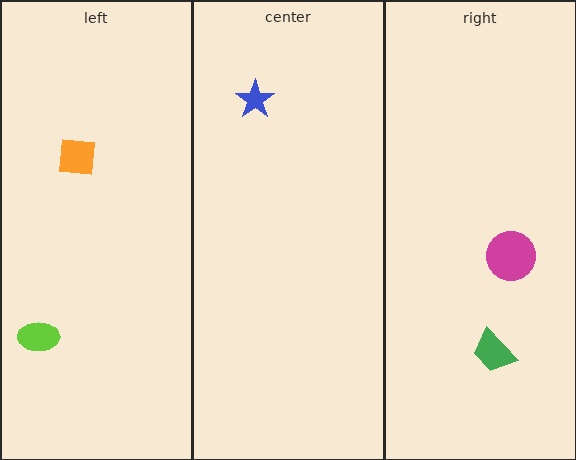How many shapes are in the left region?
2.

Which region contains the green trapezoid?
The right region.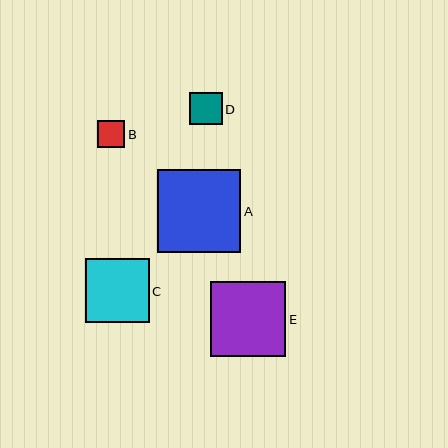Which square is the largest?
Square A is the largest with a size of approximately 83 pixels.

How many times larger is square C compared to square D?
Square C is approximately 2.0 times the size of square D.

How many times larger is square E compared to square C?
Square E is approximately 1.2 times the size of square C.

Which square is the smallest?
Square B is the smallest with a size of approximately 27 pixels.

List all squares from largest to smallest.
From largest to smallest: A, E, C, D, B.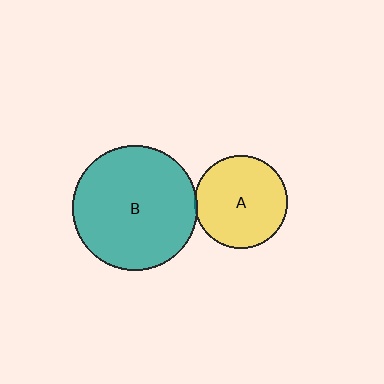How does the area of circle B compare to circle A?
Approximately 1.8 times.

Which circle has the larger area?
Circle B (teal).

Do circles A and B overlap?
Yes.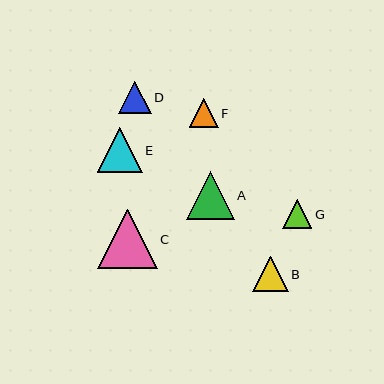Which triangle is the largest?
Triangle C is the largest with a size of approximately 60 pixels.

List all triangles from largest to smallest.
From largest to smallest: C, A, E, B, D, F, G.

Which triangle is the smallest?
Triangle G is the smallest with a size of approximately 29 pixels.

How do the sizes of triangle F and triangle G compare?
Triangle F and triangle G are approximately the same size.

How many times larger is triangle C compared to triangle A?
Triangle C is approximately 1.2 times the size of triangle A.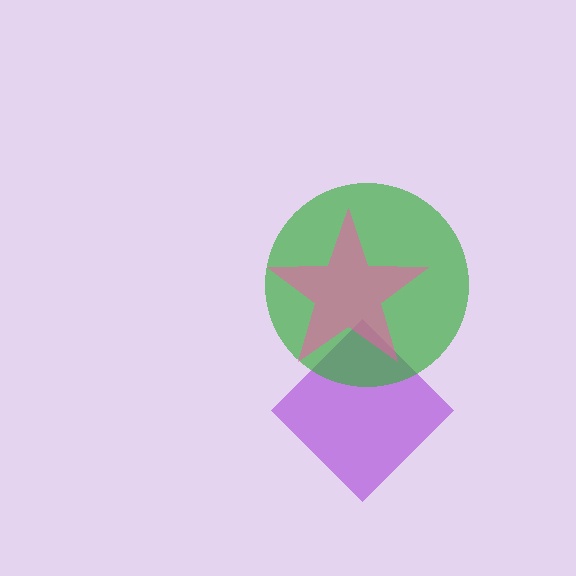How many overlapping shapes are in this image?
There are 3 overlapping shapes in the image.